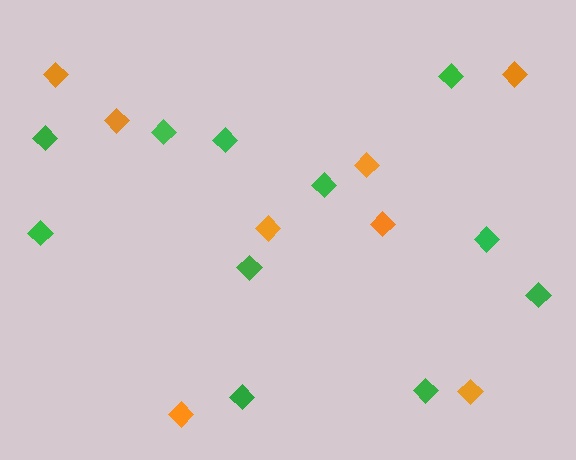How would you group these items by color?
There are 2 groups: one group of green diamonds (11) and one group of orange diamonds (8).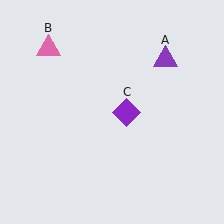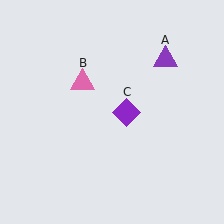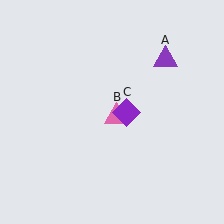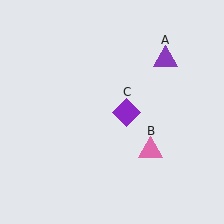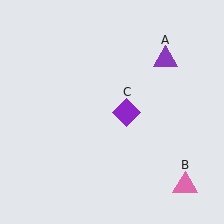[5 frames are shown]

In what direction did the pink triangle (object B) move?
The pink triangle (object B) moved down and to the right.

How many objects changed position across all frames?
1 object changed position: pink triangle (object B).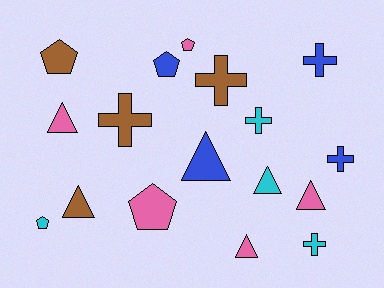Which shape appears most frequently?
Cross, with 6 objects.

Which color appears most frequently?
Pink, with 5 objects.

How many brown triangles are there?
There is 1 brown triangle.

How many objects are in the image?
There are 17 objects.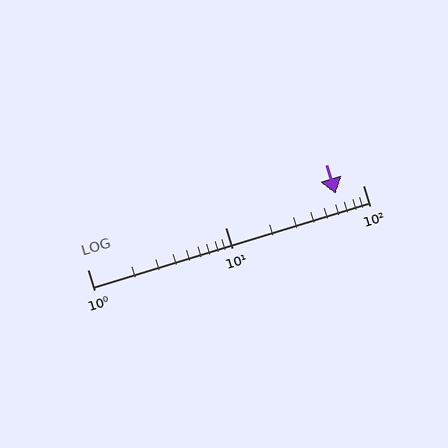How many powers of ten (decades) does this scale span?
The scale spans 2 decades, from 1 to 100.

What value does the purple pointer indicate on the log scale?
The pointer indicates approximately 63.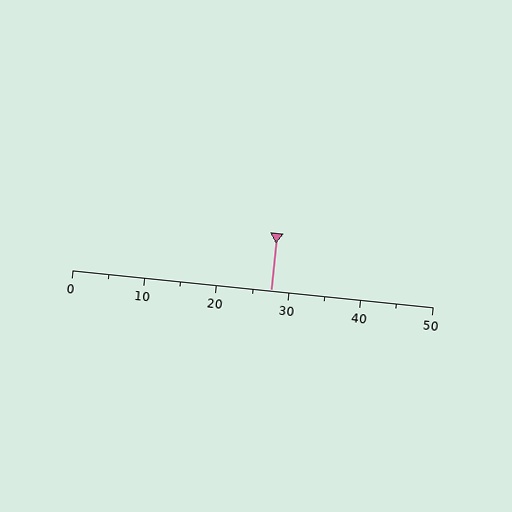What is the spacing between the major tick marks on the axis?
The major ticks are spaced 10 apart.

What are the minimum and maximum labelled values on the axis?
The axis runs from 0 to 50.